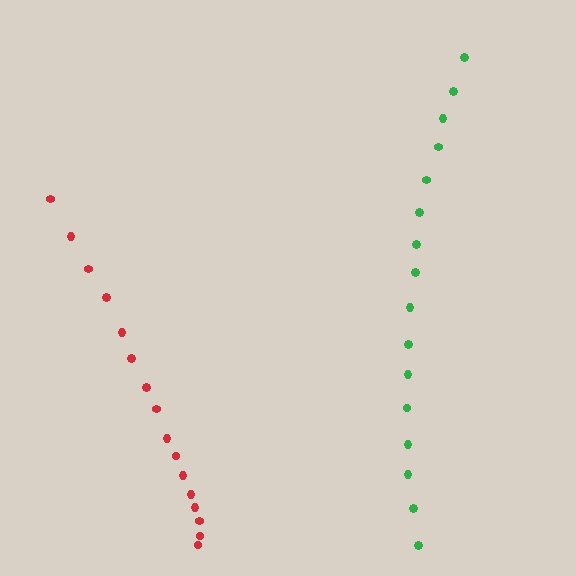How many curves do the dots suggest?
There are 2 distinct paths.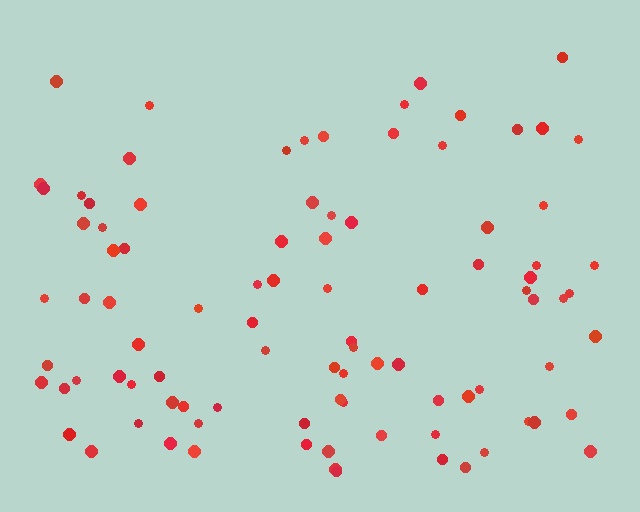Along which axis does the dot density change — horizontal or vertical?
Vertical.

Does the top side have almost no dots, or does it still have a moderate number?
Still a moderate number, just noticeably fewer than the bottom.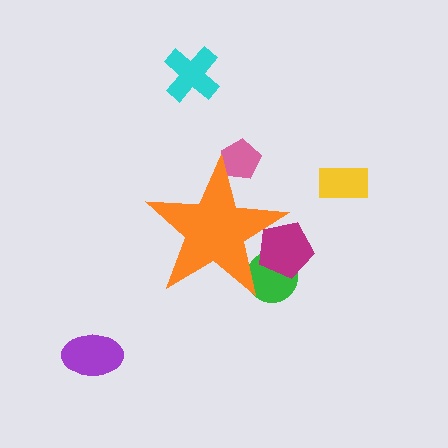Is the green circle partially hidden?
Yes, the green circle is partially hidden behind the orange star.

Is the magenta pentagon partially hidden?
Yes, the magenta pentagon is partially hidden behind the orange star.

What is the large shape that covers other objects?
An orange star.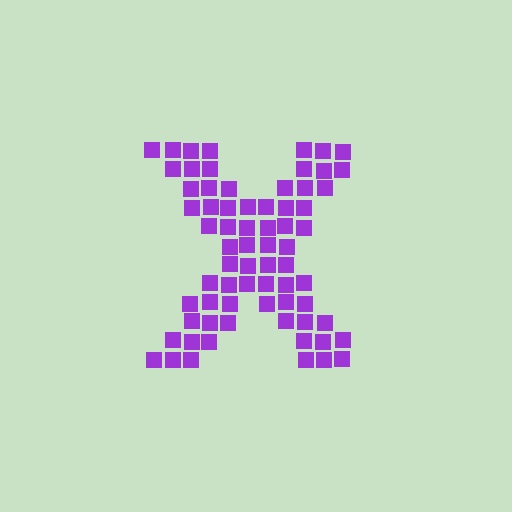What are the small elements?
The small elements are squares.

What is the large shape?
The large shape is the letter X.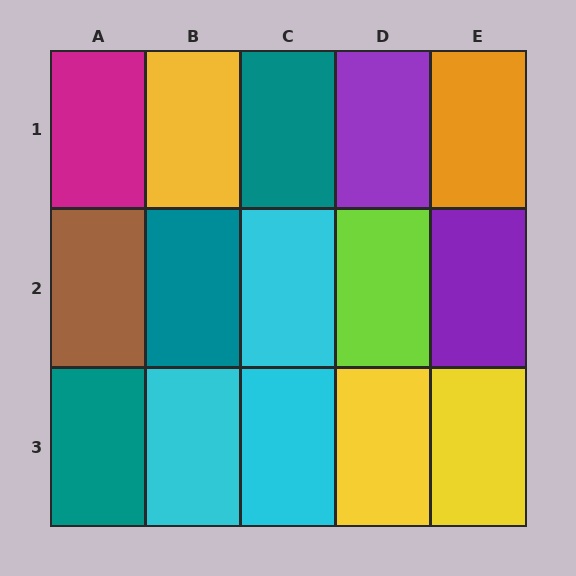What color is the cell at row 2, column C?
Cyan.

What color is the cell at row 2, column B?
Teal.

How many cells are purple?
2 cells are purple.